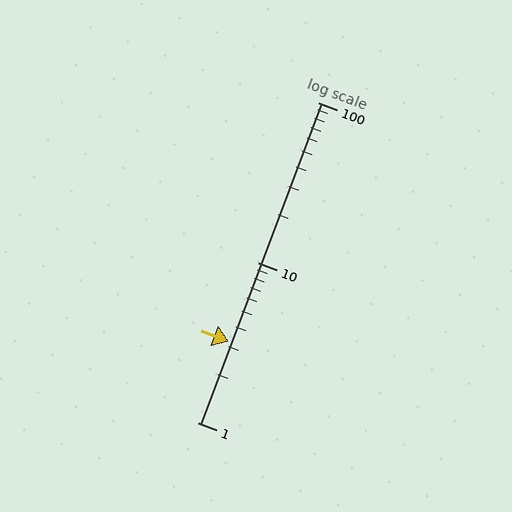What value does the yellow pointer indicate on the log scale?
The pointer indicates approximately 3.2.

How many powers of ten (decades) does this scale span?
The scale spans 2 decades, from 1 to 100.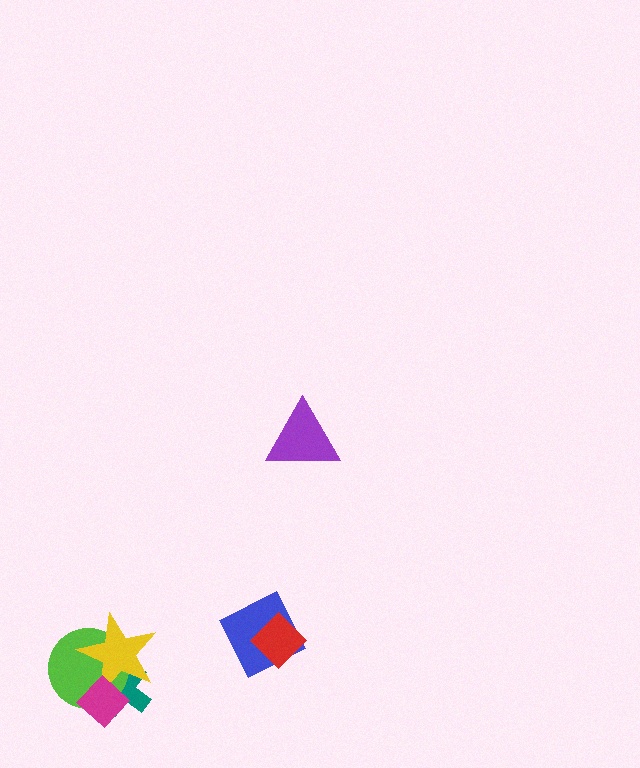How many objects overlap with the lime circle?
3 objects overlap with the lime circle.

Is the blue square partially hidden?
Yes, it is partially covered by another shape.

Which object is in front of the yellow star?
The magenta diamond is in front of the yellow star.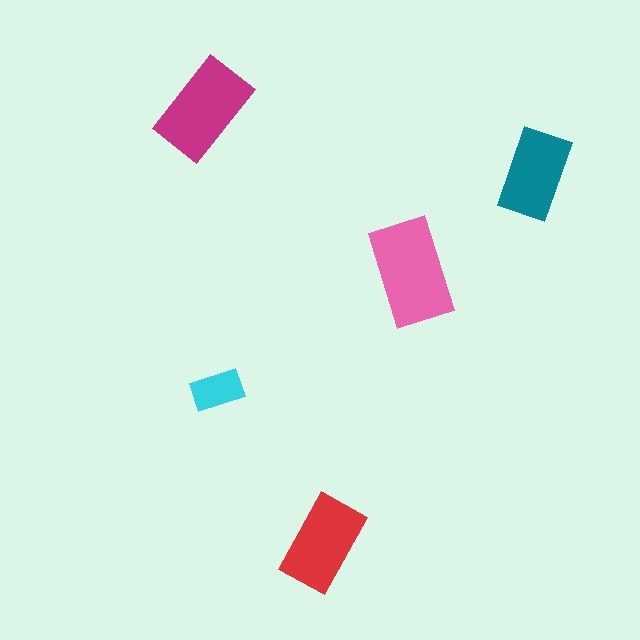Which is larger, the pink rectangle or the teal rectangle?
The pink one.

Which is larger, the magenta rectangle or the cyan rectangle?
The magenta one.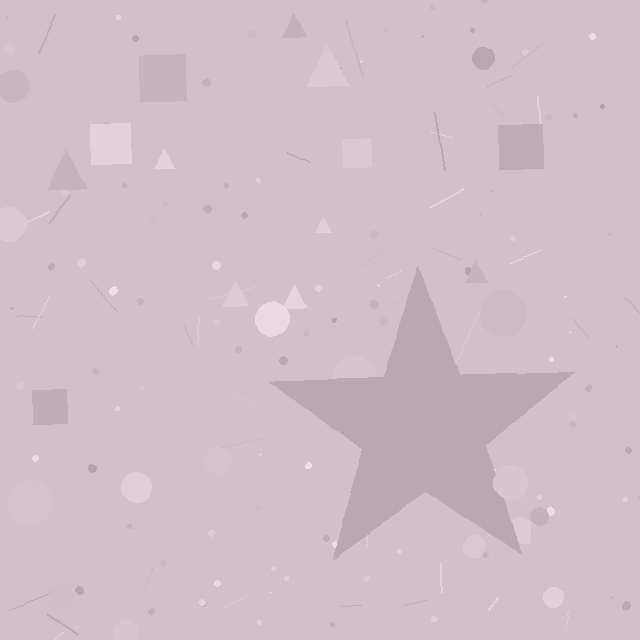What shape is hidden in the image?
A star is hidden in the image.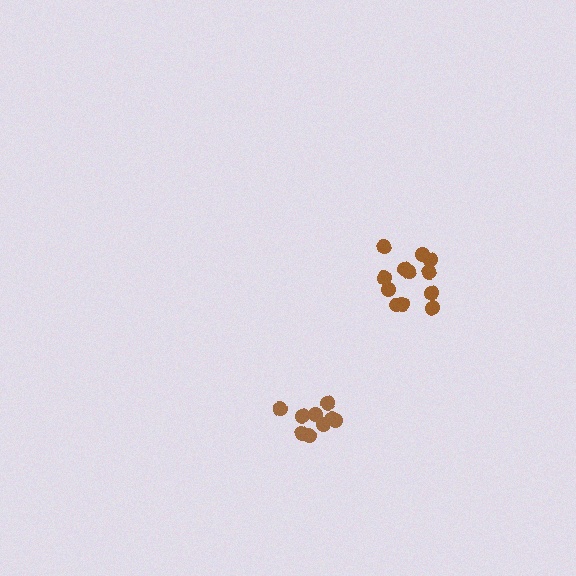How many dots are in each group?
Group 1: 12 dots, Group 2: 9 dots (21 total).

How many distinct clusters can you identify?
There are 2 distinct clusters.